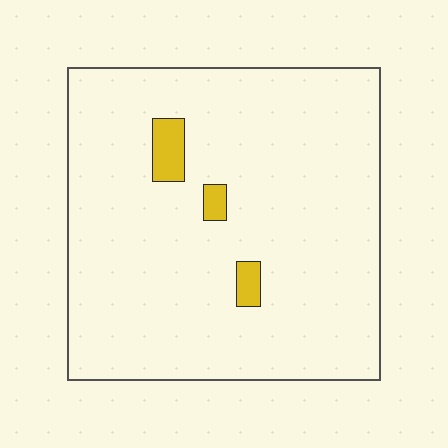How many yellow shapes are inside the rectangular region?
3.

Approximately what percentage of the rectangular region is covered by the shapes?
Approximately 5%.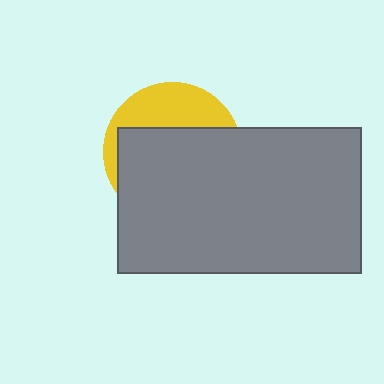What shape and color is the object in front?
The object in front is a gray rectangle.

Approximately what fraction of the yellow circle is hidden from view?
Roughly 67% of the yellow circle is hidden behind the gray rectangle.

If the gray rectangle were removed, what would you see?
You would see the complete yellow circle.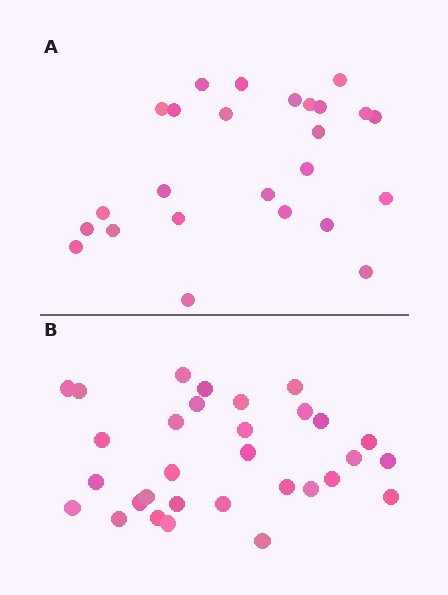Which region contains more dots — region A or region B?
Region B (the bottom region) has more dots.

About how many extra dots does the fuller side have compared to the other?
Region B has about 6 more dots than region A.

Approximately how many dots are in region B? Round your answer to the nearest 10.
About 30 dots. (The exact count is 31, which rounds to 30.)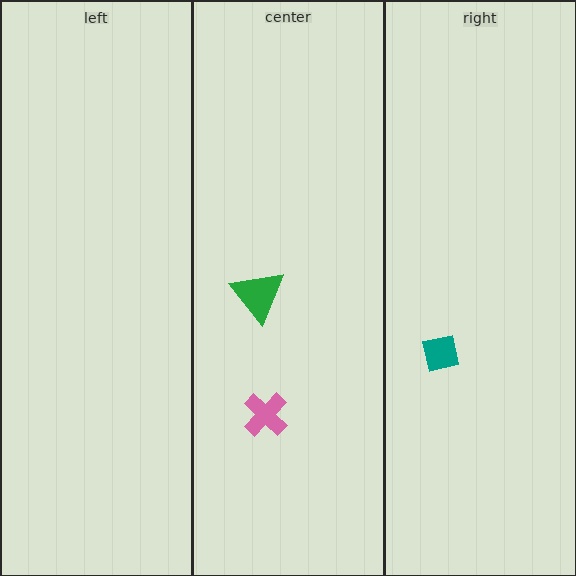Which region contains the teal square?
The right region.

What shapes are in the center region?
The green triangle, the pink cross.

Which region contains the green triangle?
The center region.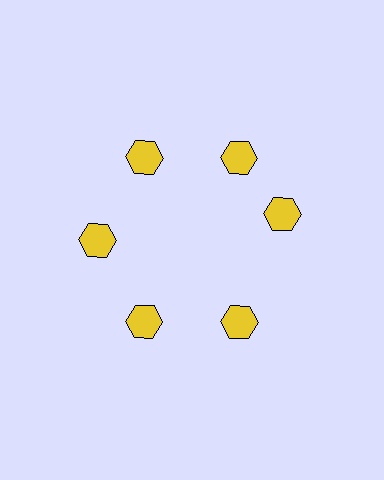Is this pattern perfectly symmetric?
No. The 6 yellow hexagons are arranged in a ring, but one element near the 3 o'clock position is rotated out of alignment along the ring, breaking the 6-fold rotational symmetry.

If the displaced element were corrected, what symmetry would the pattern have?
It would have 6-fold rotational symmetry — the pattern would map onto itself every 60 degrees.